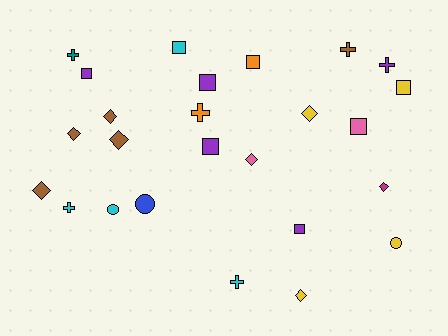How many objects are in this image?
There are 25 objects.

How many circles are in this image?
There are 3 circles.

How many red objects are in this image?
There are no red objects.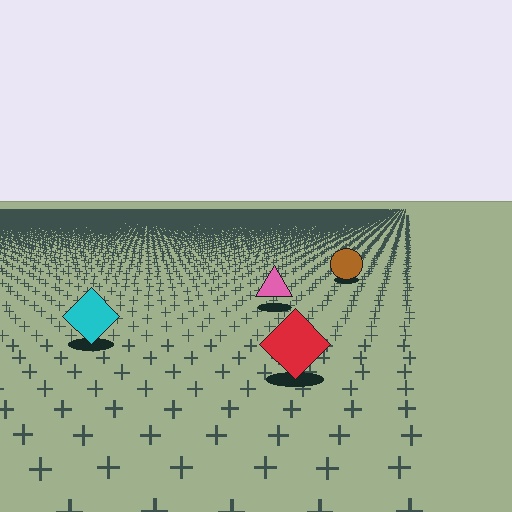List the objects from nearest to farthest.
From nearest to farthest: the red diamond, the cyan diamond, the pink triangle, the brown circle.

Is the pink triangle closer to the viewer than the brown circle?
Yes. The pink triangle is closer — you can tell from the texture gradient: the ground texture is coarser near it.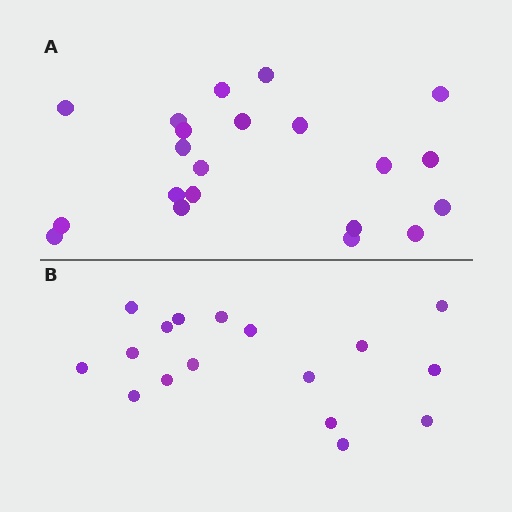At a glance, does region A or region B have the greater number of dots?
Region A (the top region) has more dots.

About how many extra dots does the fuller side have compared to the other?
Region A has about 4 more dots than region B.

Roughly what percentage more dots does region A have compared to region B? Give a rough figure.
About 25% more.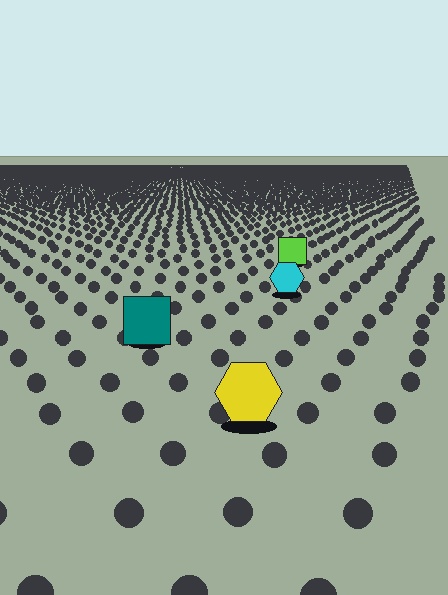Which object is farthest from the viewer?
The lime square is farthest from the viewer. It appears smaller and the ground texture around it is denser.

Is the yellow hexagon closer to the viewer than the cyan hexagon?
Yes. The yellow hexagon is closer — you can tell from the texture gradient: the ground texture is coarser near it.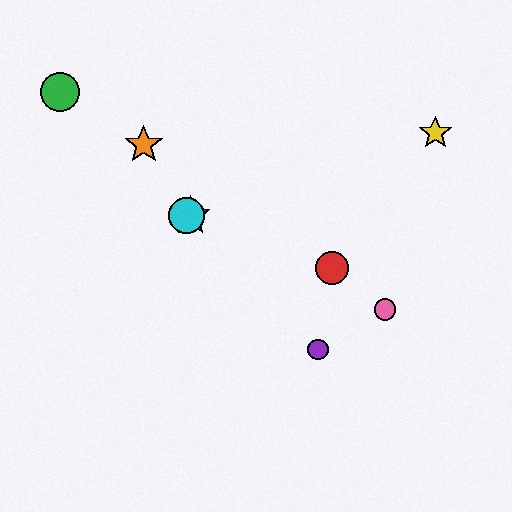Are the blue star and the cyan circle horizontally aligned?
Yes, both are at y≈216.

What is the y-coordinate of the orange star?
The orange star is at y≈145.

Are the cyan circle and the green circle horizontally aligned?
No, the cyan circle is at y≈216 and the green circle is at y≈92.